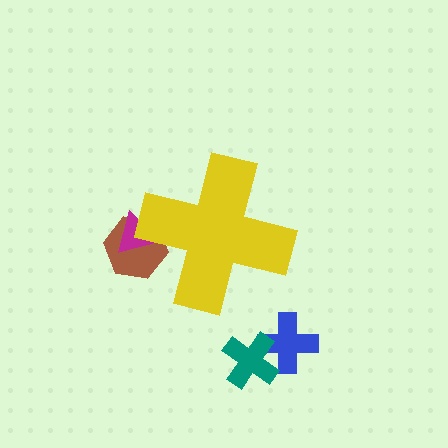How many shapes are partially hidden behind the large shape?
2 shapes are partially hidden.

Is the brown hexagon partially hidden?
Yes, the brown hexagon is partially hidden behind the yellow cross.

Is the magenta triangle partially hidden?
Yes, the magenta triangle is partially hidden behind the yellow cross.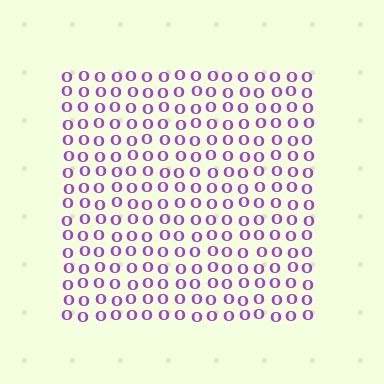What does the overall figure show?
The overall figure shows a square.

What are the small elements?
The small elements are letter O's.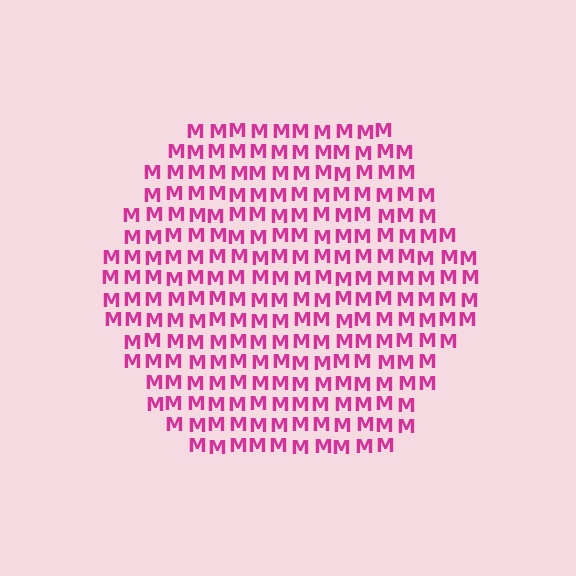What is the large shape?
The large shape is a hexagon.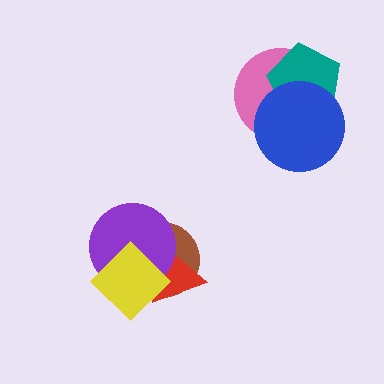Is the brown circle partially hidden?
Yes, it is partially covered by another shape.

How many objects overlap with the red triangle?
3 objects overlap with the red triangle.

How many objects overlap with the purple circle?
3 objects overlap with the purple circle.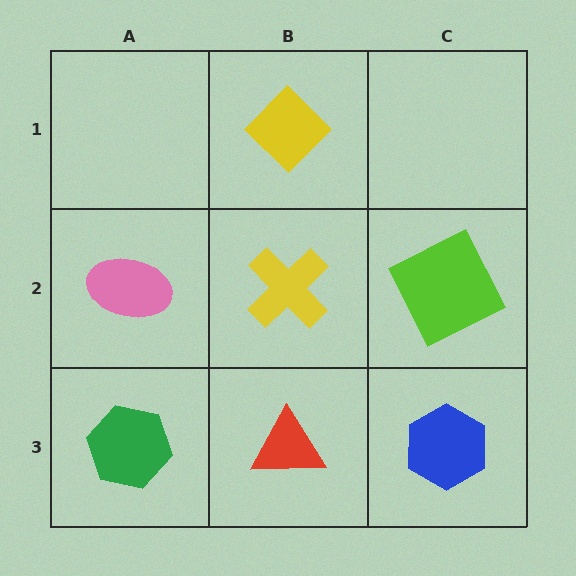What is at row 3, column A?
A green hexagon.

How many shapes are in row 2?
3 shapes.